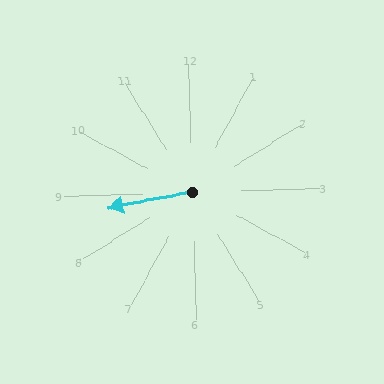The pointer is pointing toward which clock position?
Roughly 9 o'clock.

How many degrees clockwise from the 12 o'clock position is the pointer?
Approximately 261 degrees.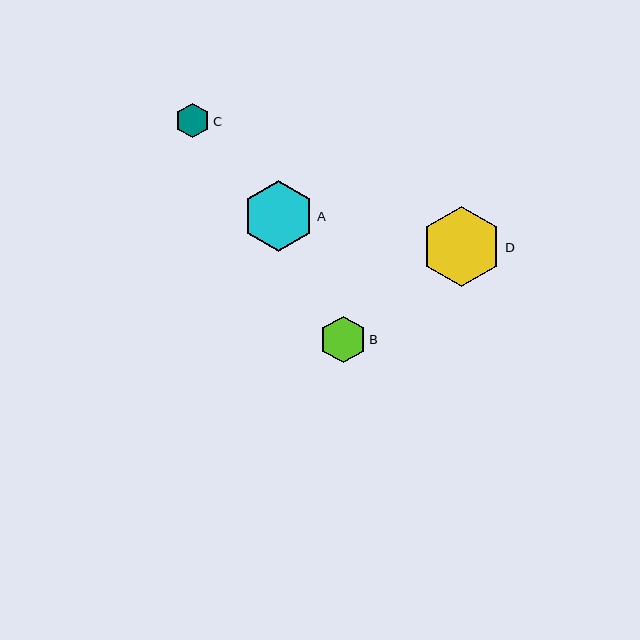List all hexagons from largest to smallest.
From largest to smallest: D, A, B, C.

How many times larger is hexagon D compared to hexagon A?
Hexagon D is approximately 1.1 times the size of hexagon A.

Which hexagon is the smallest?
Hexagon C is the smallest with a size of approximately 35 pixels.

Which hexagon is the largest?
Hexagon D is the largest with a size of approximately 81 pixels.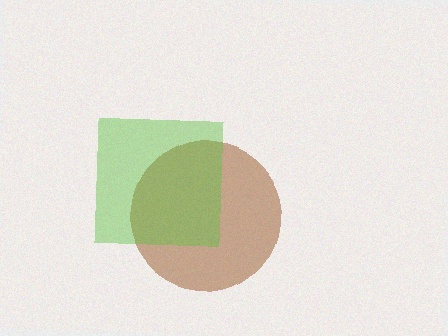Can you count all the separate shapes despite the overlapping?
Yes, there are 2 separate shapes.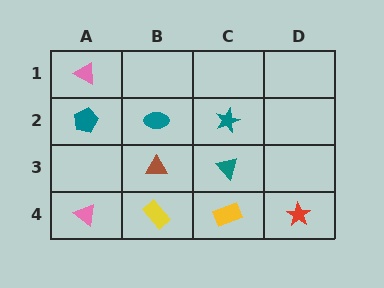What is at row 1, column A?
A pink triangle.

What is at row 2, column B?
A teal ellipse.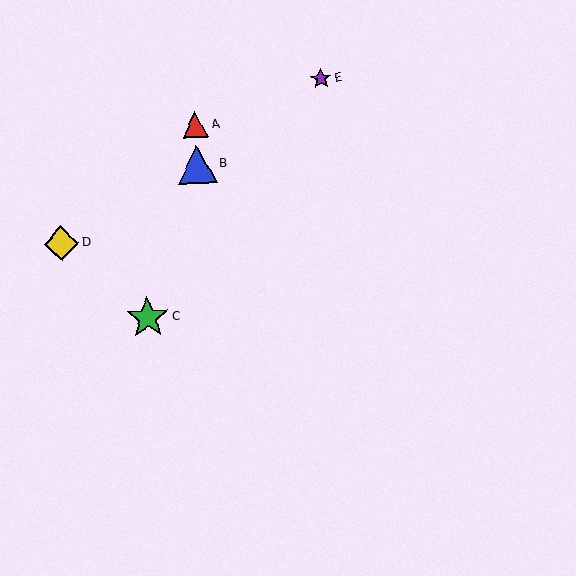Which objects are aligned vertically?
Objects A, B are aligned vertically.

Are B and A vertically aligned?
Yes, both are at x≈197.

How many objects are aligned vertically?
2 objects (A, B) are aligned vertically.